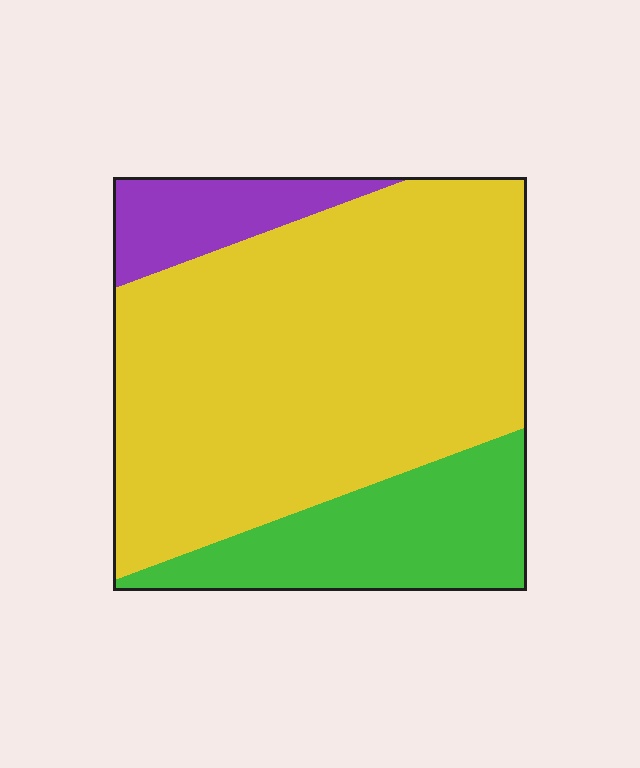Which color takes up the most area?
Yellow, at roughly 70%.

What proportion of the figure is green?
Green covers roughly 20% of the figure.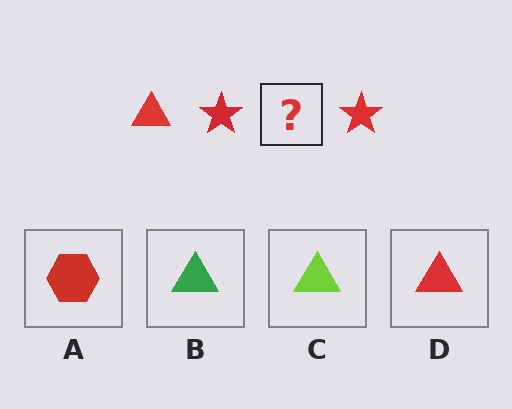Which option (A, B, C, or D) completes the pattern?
D.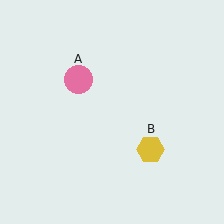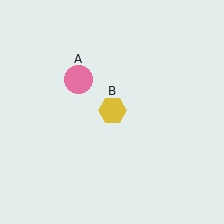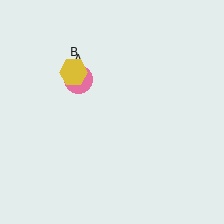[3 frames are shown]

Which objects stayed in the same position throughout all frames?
Pink circle (object A) remained stationary.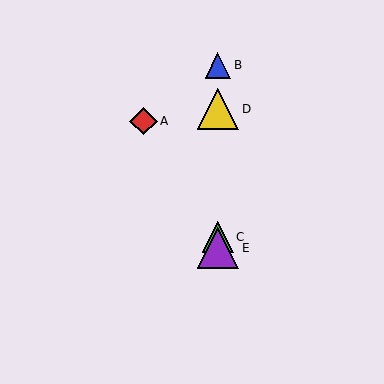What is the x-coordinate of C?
Object C is at x≈218.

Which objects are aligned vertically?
Objects B, C, D, E are aligned vertically.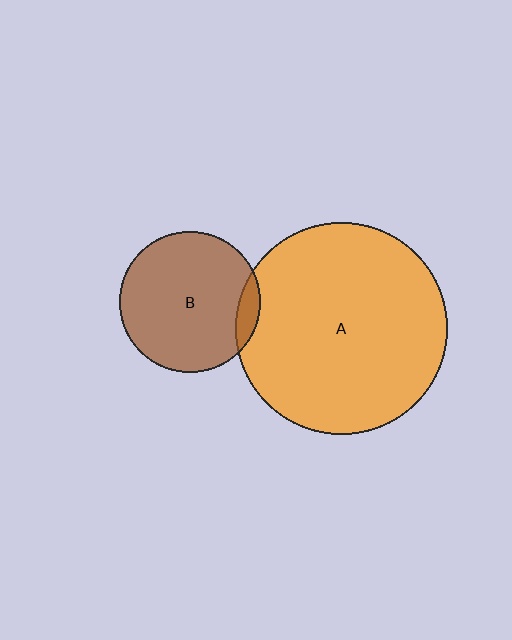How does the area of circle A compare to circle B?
Approximately 2.3 times.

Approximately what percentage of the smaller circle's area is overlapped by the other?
Approximately 10%.